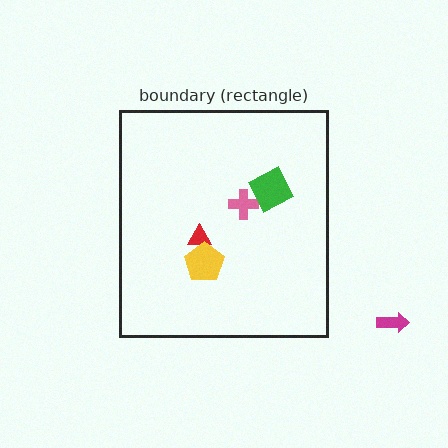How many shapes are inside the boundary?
4 inside, 1 outside.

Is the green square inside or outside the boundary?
Inside.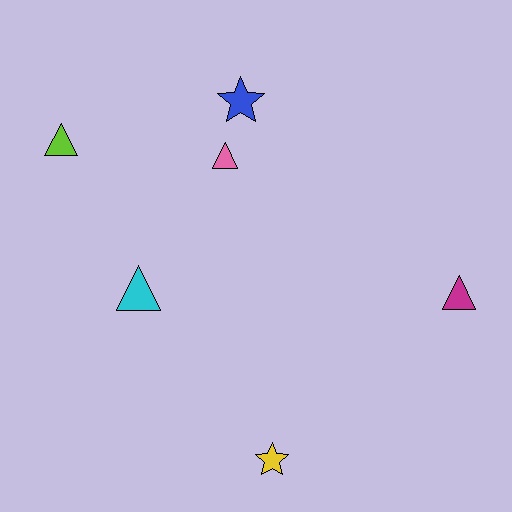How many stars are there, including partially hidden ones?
There are 2 stars.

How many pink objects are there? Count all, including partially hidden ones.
There is 1 pink object.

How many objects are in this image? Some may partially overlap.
There are 6 objects.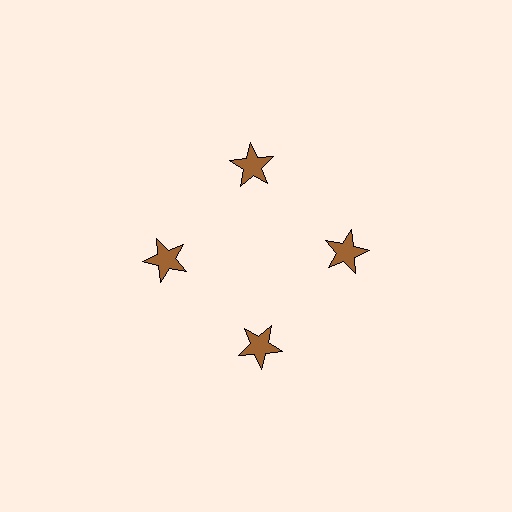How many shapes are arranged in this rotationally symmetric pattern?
There are 4 shapes, arranged in 4 groups of 1.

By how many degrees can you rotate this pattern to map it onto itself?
The pattern maps onto itself every 90 degrees of rotation.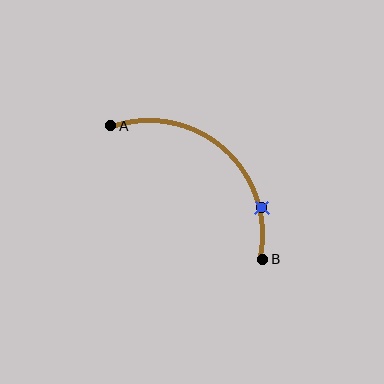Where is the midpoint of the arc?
The arc midpoint is the point on the curve farthest from the straight line joining A and B. It sits above and to the right of that line.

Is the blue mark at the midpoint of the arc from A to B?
No. The blue mark lies on the arc but is closer to endpoint B. The arc midpoint would be at the point on the curve equidistant along the arc from both A and B.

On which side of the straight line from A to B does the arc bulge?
The arc bulges above and to the right of the straight line connecting A and B.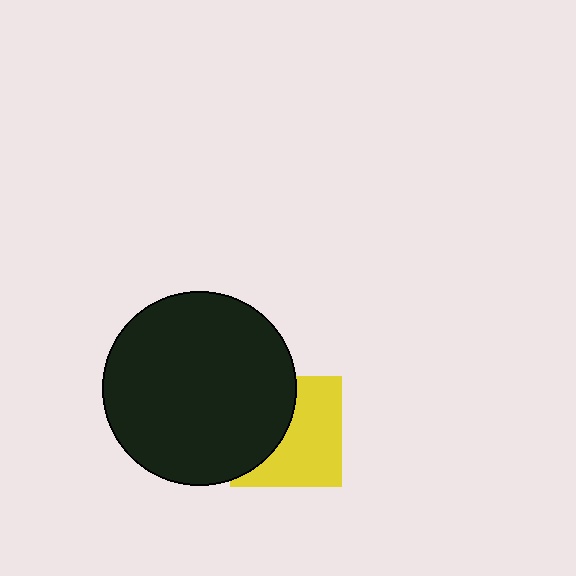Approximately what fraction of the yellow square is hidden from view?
Roughly 44% of the yellow square is hidden behind the black circle.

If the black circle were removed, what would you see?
You would see the complete yellow square.